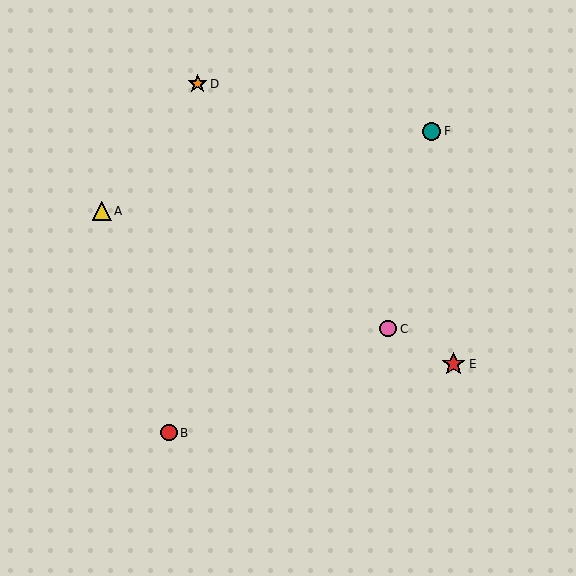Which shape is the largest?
The red star (labeled E) is the largest.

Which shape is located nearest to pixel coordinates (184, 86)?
The orange star (labeled D) at (198, 84) is nearest to that location.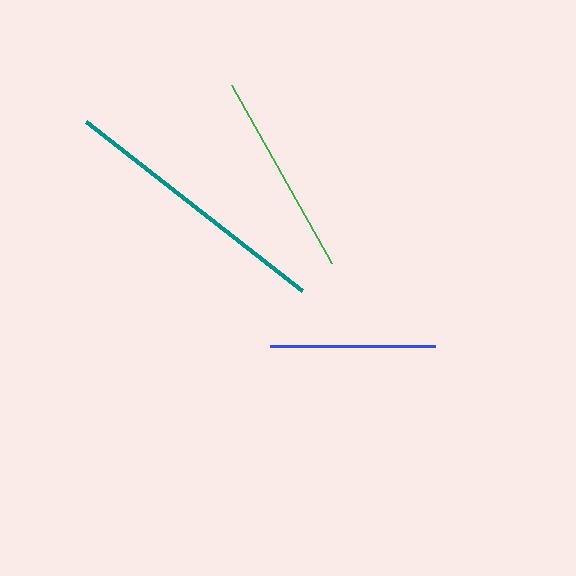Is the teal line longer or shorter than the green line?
The teal line is longer than the green line.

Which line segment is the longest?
The teal line is the longest at approximately 274 pixels.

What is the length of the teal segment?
The teal segment is approximately 274 pixels long.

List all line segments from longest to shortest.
From longest to shortest: teal, green, blue.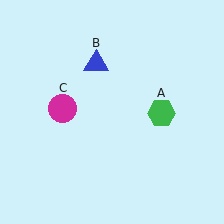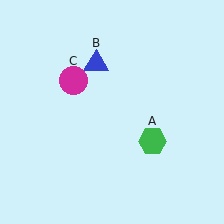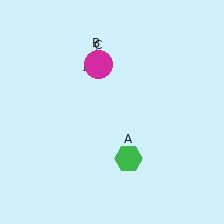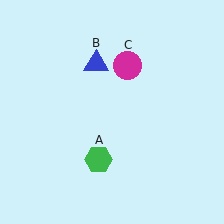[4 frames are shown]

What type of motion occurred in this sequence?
The green hexagon (object A), magenta circle (object C) rotated clockwise around the center of the scene.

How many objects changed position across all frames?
2 objects changed position: green hexagon (object A), magenta circle (object C).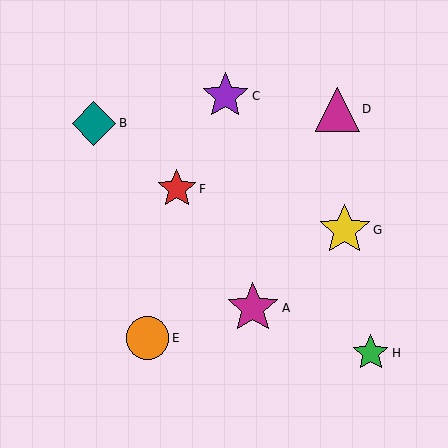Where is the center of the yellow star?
The center of the yellow star is at (345, 230).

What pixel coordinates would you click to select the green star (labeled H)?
Click at (371, 353) to select the green star H.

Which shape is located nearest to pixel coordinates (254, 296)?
The magenta star (labeled A) at (253, 308) is nearest to that location.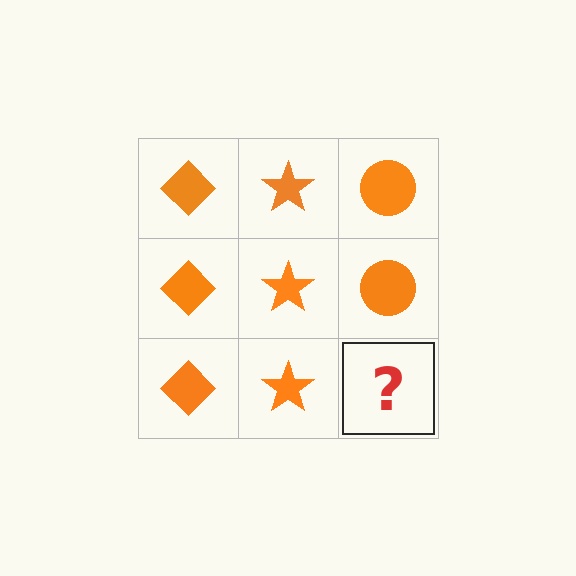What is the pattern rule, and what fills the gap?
The rule is that each column has a consistent shape. The gap should be filled with an orange circle.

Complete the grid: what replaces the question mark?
The question mark should be replaced with an orange circle.